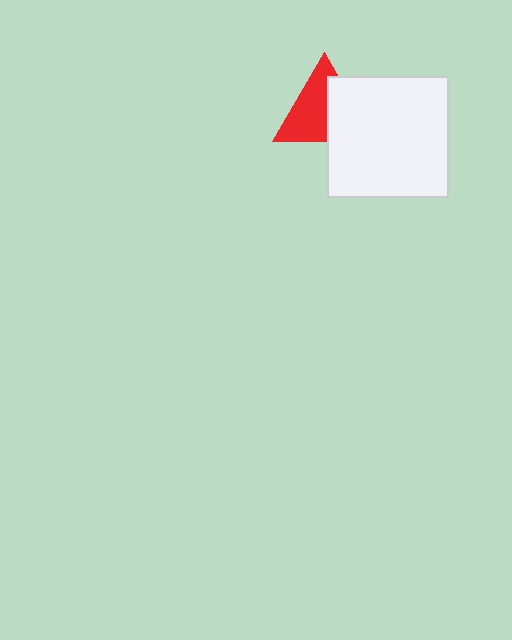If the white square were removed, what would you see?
You would see the complete red triangle.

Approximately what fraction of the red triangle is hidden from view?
Roughly 42% of the red triangle is hidden behind the white square.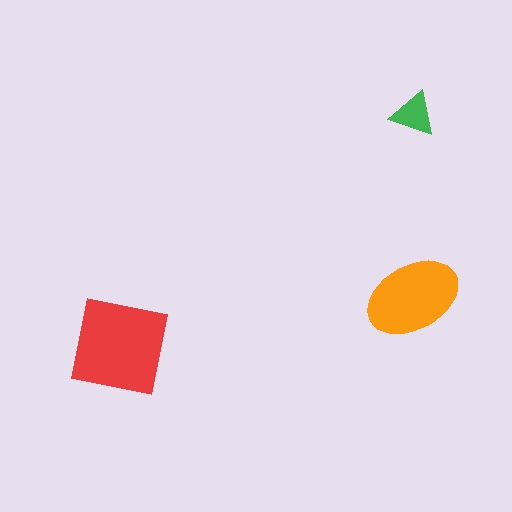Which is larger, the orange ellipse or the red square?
The red square.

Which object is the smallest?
The green triangle.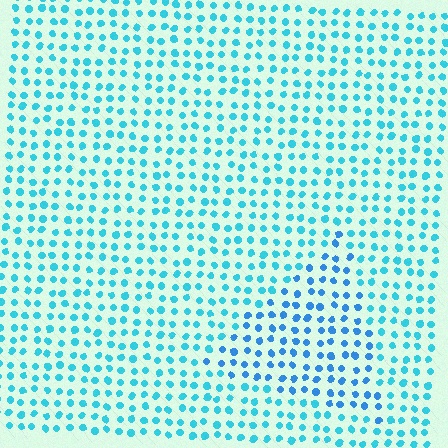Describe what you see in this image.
The image is filled with small cyan elements in a uniform arrangement. A triangle-shaped region is visible where the elements are tinted to a slightly different hue, forming a subtle color boundary.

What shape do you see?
I see a triangle.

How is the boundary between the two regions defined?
The boundary is defined purely by a slight shift in hue (about 23 degrees). Spacing, size, and orientation are identical on both sides.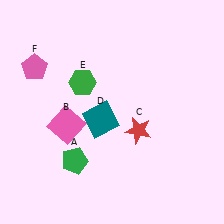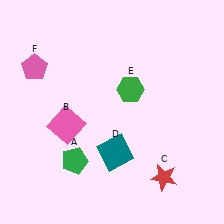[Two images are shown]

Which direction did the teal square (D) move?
The teal square (D) moved down.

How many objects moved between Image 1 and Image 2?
3 objects moved between the two images.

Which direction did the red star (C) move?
The red star (C) moved down.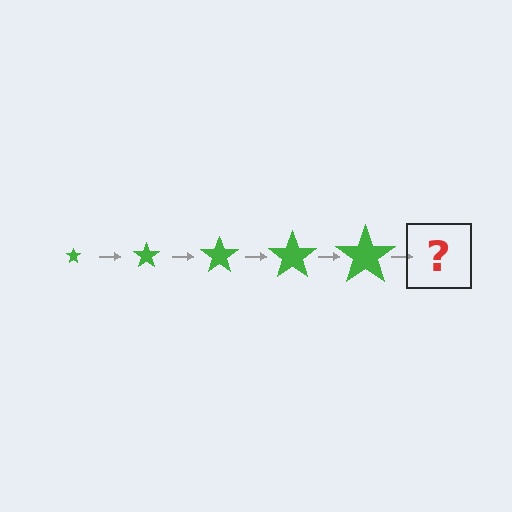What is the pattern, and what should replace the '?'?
The pattern is that the star gets progressively larger each step. The '?' should be a green star, larger than the previous one.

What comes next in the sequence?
The next element should be a green star, larger than the previous one.